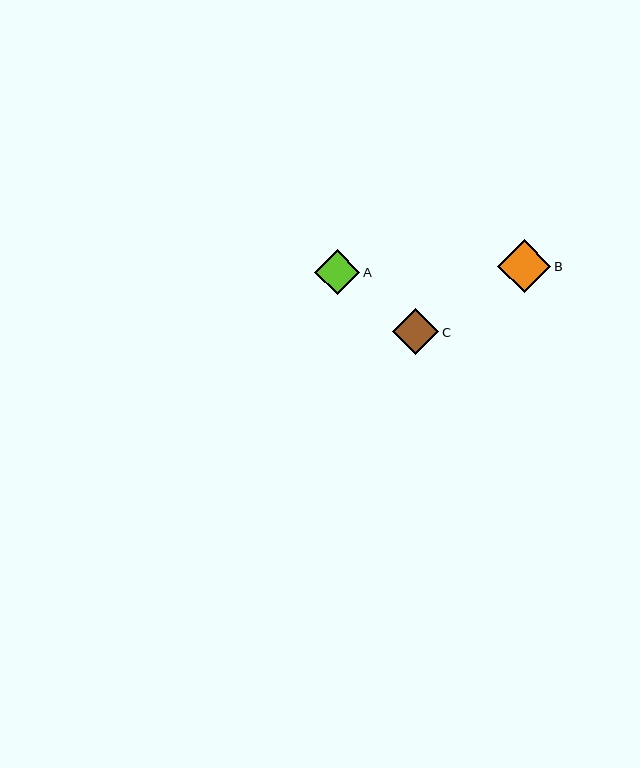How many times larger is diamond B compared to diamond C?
Diamond B is approximately 1.2 times the size of diamond C.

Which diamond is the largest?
Diamond B is the largest with a size of approximately 53 pixels.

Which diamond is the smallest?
Diamond A is the smallest with a size of approximately 45 pixels.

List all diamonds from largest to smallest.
From largest to smallest: B, C, A.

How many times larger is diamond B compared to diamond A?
Diamond B is approximately 1.2 times the size of diamond A.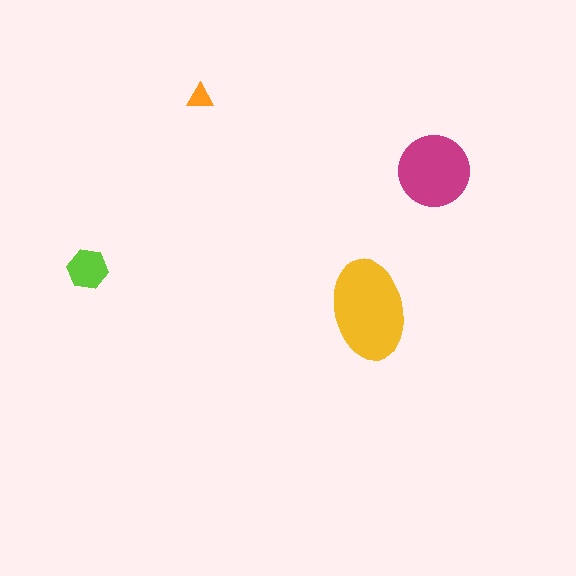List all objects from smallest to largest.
The orange triangle, the lime hexagon, the magenta circle, the yellow ellipse.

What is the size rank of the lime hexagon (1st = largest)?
3rd.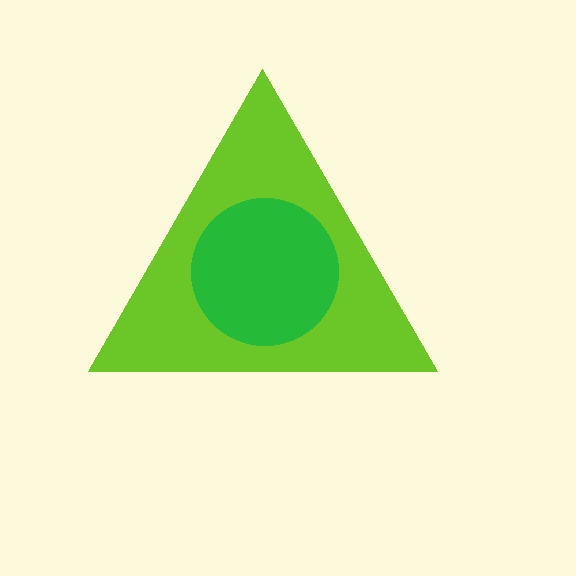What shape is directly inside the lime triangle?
The green circle.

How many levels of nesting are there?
2.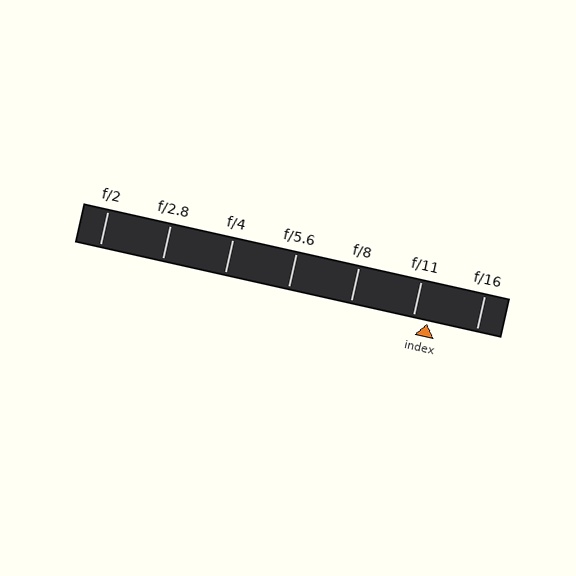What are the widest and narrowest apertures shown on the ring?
The widest aperture shown is f/2 and the narrowest is f/16.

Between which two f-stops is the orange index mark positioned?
The index mark is between f/11 and f/16.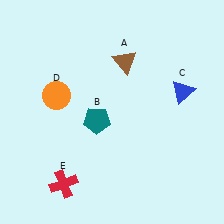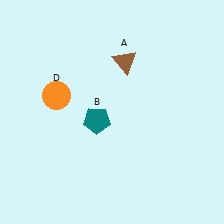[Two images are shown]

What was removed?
The blue triangle (C), the red cross (E) were removed in Image 2.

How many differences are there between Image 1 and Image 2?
There are 2 differences between the two images.